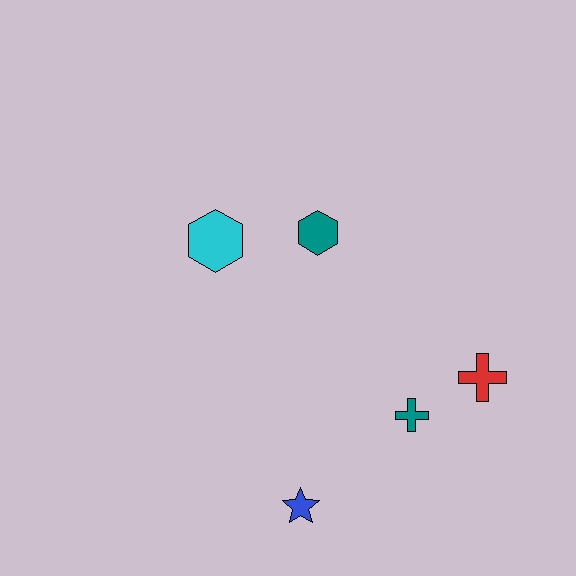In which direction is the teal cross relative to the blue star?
The teal cross is to the right of the blue star.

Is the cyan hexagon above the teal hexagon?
No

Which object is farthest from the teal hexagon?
The blue star is farthest from the teal hexagon.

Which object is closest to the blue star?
The teal cross is closest to the blue star.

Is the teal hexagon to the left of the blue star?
No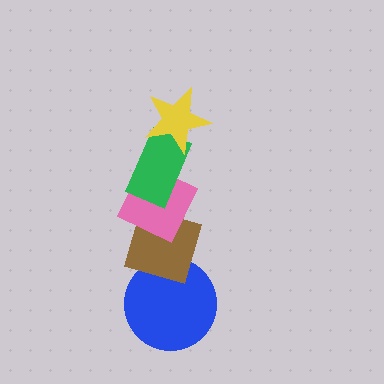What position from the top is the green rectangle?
The green rectangle is 2nd from the top.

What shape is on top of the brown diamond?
The pink diamond is on top of the brown diamond.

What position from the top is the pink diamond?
The pink diamond is 3rd from the top.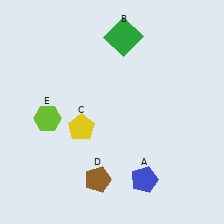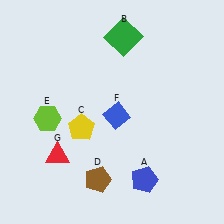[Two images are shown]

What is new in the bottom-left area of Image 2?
A red triangle (G) was added in the bottom-left area of Image 2.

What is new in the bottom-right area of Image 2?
A blue diamond (F) was added in the bottom-right area of Image 2.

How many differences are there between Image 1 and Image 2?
There are 2 differences between the two images.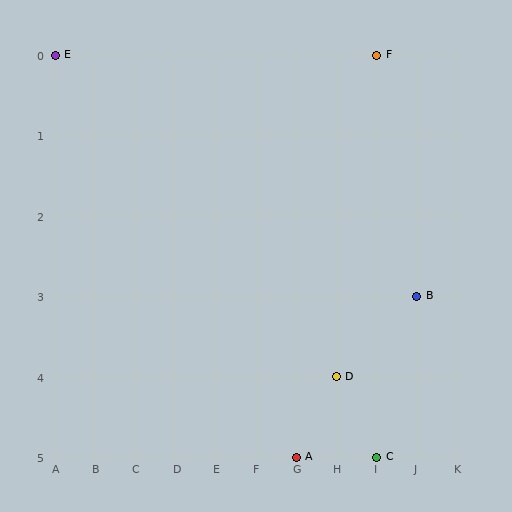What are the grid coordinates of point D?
Point D is at grid coordinates (H, 4).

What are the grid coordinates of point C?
Point C is at grid coordinates (I, 5).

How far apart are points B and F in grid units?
Points B and F are 1 column and 3 rows apart (about 3.2 grid units diagonally).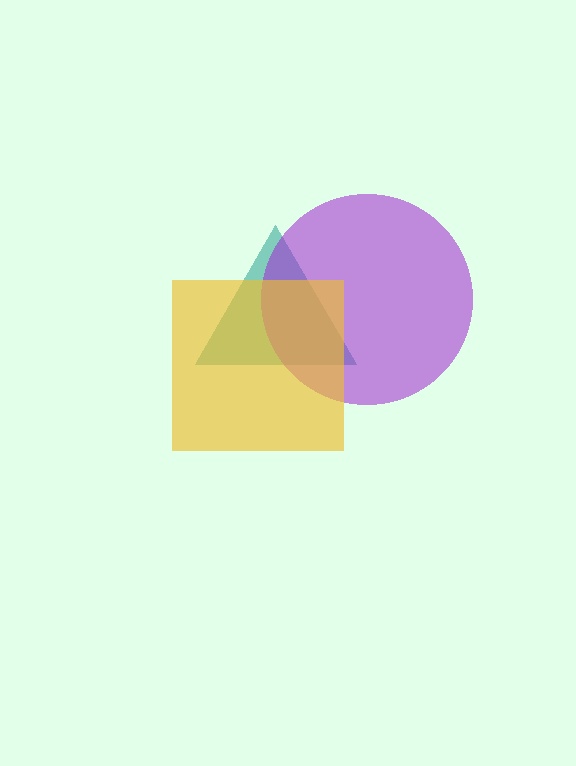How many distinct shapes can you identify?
There are 3 distinct shapes: a teal triangle, a purple circle, a yellow square.